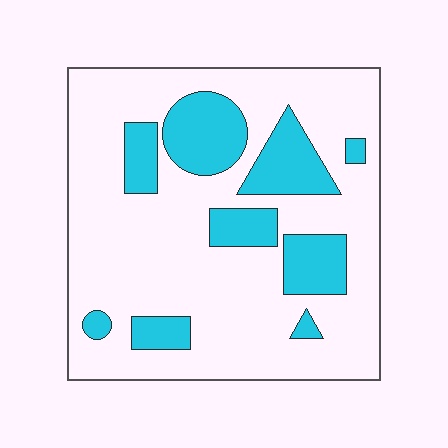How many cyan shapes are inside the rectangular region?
9.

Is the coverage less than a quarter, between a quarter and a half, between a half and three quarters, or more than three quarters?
Less than a quarter.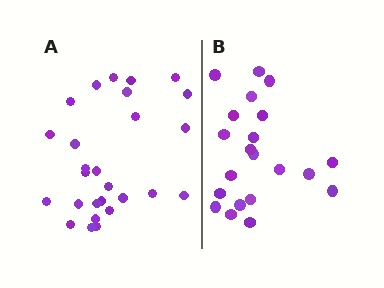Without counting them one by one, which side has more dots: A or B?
Region A (the left region) has more dots.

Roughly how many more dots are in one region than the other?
Region A has about 6 more dots than region B.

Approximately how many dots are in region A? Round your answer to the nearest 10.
About 30 dots. (The exact count is 27, which rounds to 30.)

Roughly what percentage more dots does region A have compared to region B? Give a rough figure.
About 30% more.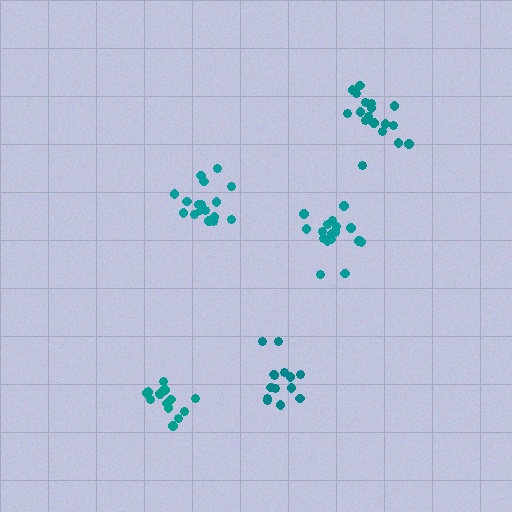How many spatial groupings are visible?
There are 5 spatial groupings.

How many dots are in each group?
Group 1: 14 dots, Group 2: 17 dots, Group 3: 18 dots, Group 4: 14 dots, Group 5: 18 dots (81 total).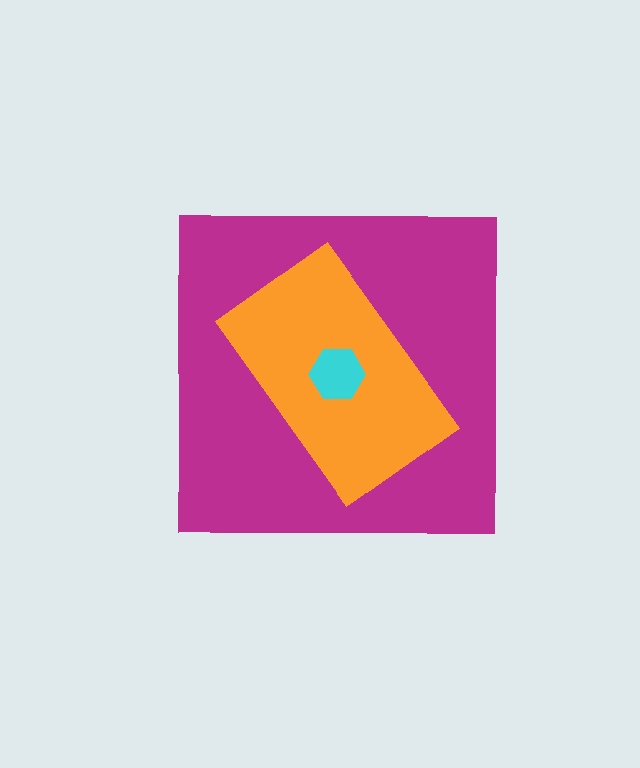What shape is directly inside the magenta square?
The orange rectangle.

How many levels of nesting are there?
3.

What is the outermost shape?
The magenta square.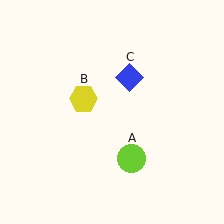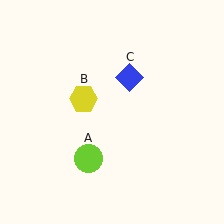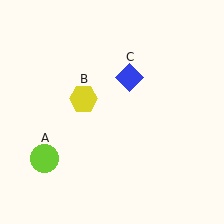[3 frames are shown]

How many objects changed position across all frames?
1 object changed position: lime circle (object A).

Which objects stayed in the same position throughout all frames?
Yellow hexagon (object B) and blue diamond (object C) remained stationary.